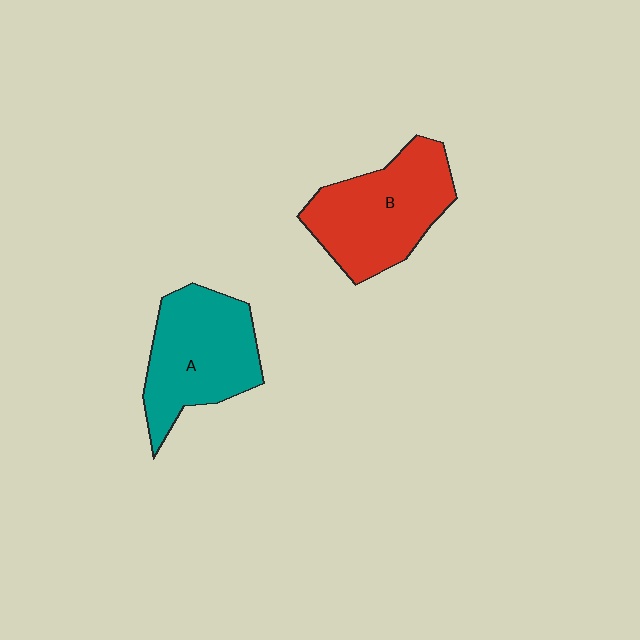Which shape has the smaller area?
Shape A (teal).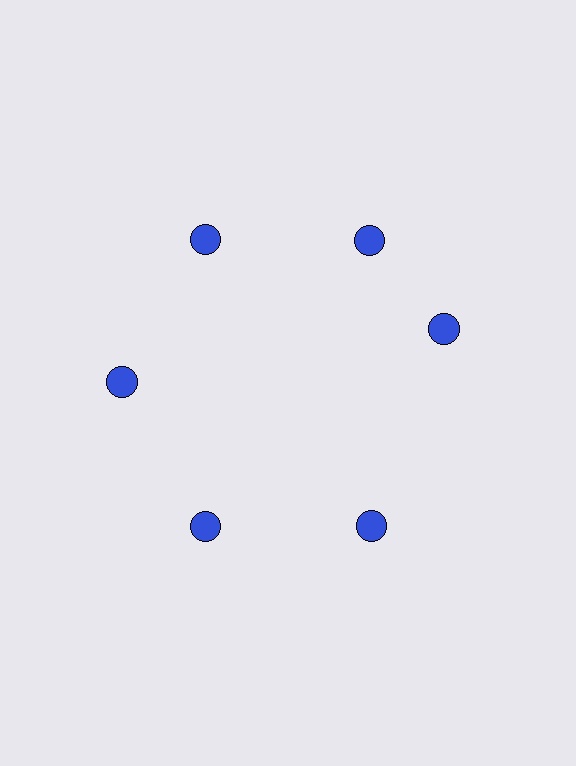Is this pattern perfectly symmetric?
No. The 6 blue circles are arranged in a ring, but one element near the 3 o'clock position is rotated out of alignment along the ring, breaking the 6-fold rotational symmetry.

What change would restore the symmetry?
The symmetry would be restored by rotating it back into even spacing with its neighbors so that all 6 circles sit at equal angles and equal distance from the center.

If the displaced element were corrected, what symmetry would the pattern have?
It would have 6-fold rotational symmetry — the pattern would map onto itself every 60 degrees.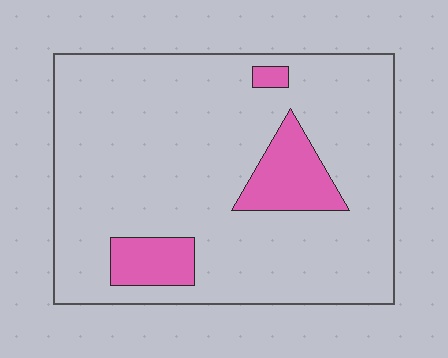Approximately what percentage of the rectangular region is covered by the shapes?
Approximately 15%.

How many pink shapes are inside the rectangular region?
3.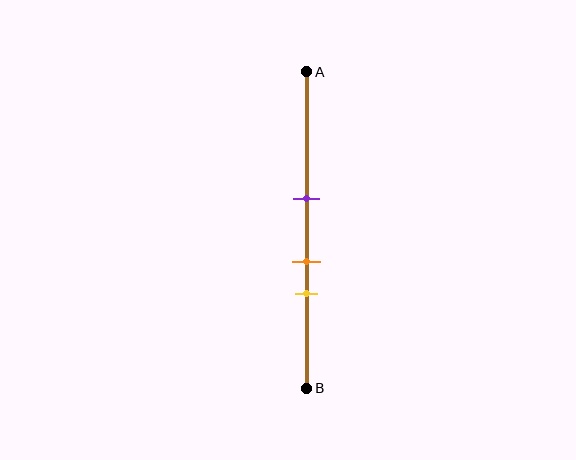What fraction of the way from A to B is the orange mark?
The orange mark is approximately 60% (0.6) of the way from A to B.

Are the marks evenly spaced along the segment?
Yes, the marks are approximately evenly spaced.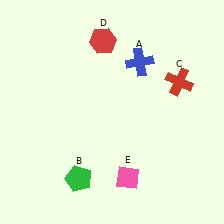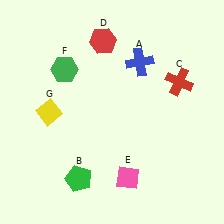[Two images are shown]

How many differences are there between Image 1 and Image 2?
There are 2 differences between the two images.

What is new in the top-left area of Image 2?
A green hexagon (F) was added in the top-left area of Image 2.